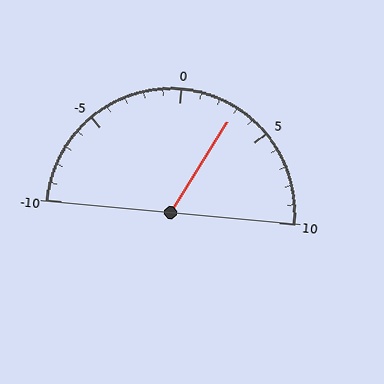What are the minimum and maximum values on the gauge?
The gauge ranges from -10 to 10.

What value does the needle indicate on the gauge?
The needle indicates approximately 3.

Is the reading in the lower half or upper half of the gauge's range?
The reading is in the upper half of the range (-10 to 10).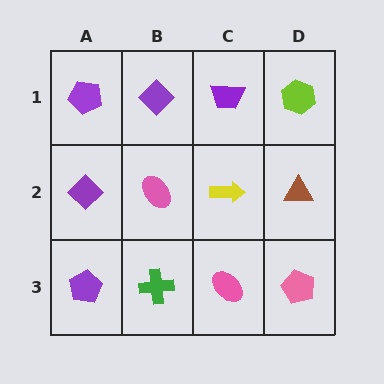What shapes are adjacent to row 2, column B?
A purple diamond (row 1, column B), a green cross (row 3, column B), a purple diamond (row 2, column A), a yellow arrow (row 2, column C).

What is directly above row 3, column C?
A yellow arrow.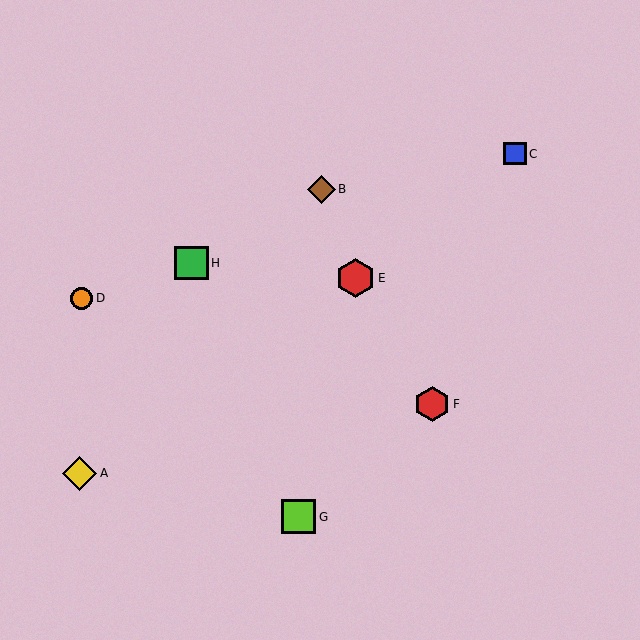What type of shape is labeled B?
Shape B is a brown diamond.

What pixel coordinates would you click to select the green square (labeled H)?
Click at (191, 263) to select the green square H.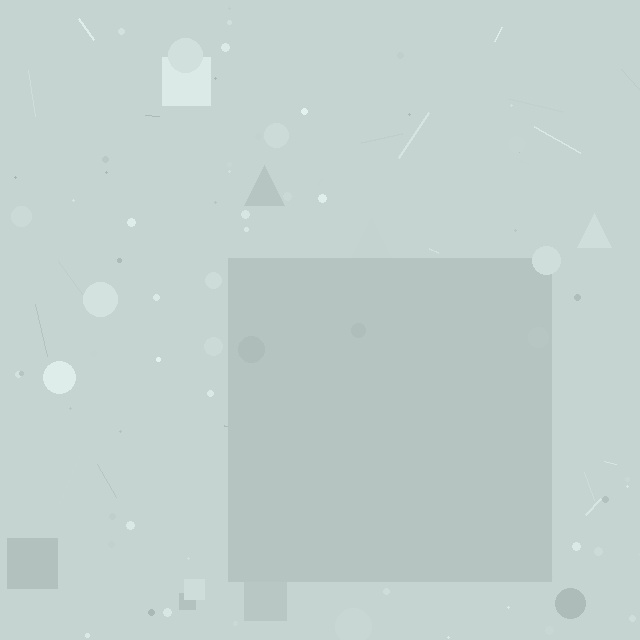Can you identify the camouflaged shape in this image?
The camouflaged shape is a square.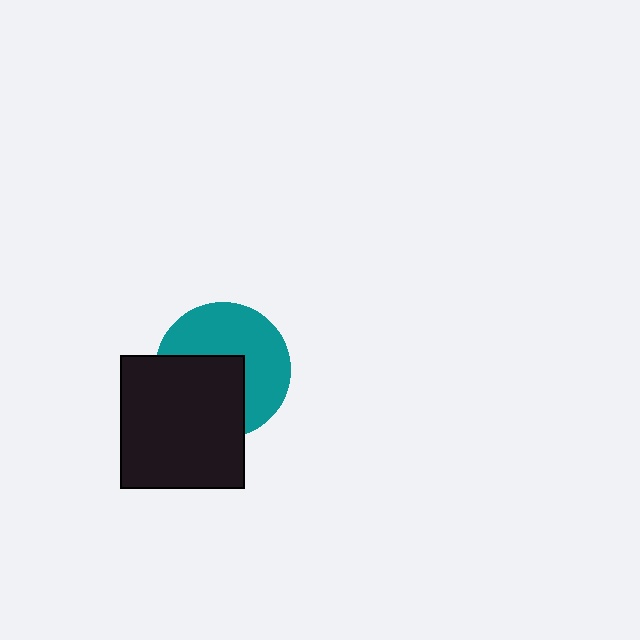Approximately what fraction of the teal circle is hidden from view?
Roughly 44% of the teal circle is hidden behind the black rectangle.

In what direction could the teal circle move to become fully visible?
The teal circle could move toward the upper-right. That would shift it out from behind the black rectangle entirely.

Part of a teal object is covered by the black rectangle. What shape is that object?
It is a circle.